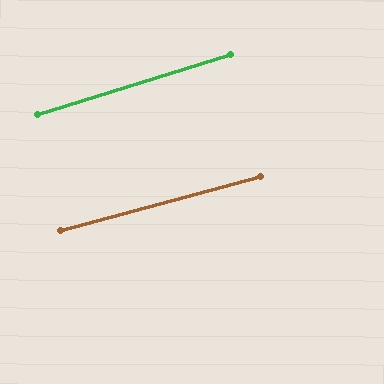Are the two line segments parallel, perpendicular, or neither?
Parallel — their directions differ by only 1.9°.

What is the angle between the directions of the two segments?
Approximately 2 degrees.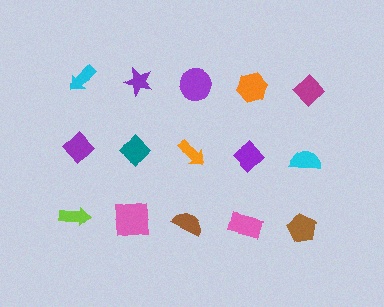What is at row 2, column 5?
A cyan semicircle.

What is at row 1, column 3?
A purple circle.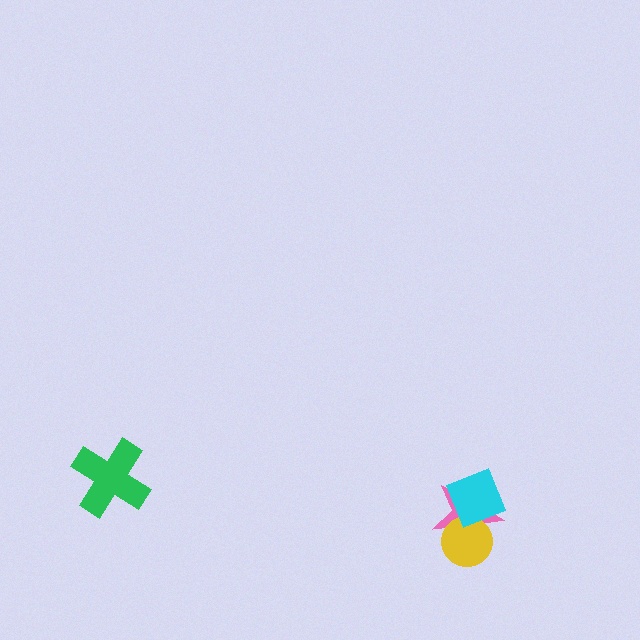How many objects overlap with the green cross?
0 objects overlap with the green cross.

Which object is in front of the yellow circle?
The cyan diamond is in front of the yellow circle.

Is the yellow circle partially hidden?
Yes, it is partially covered by another shape.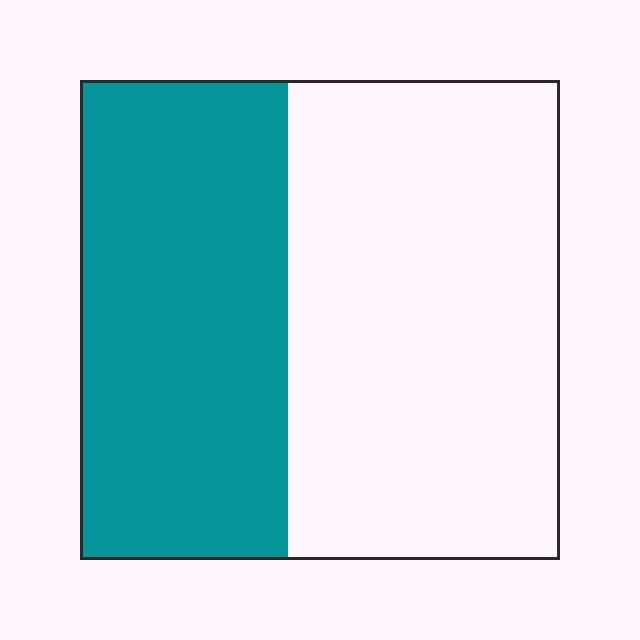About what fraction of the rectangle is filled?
About two fifths (2/5).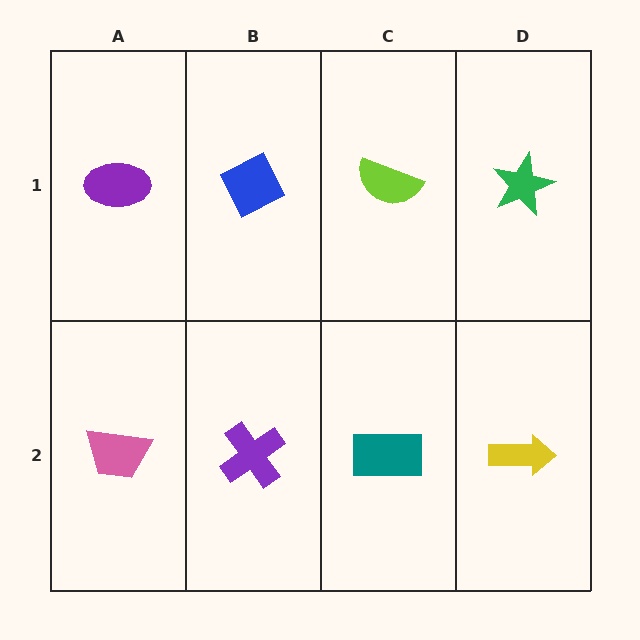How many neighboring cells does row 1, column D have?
2.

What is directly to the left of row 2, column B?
A pink trapezoid.